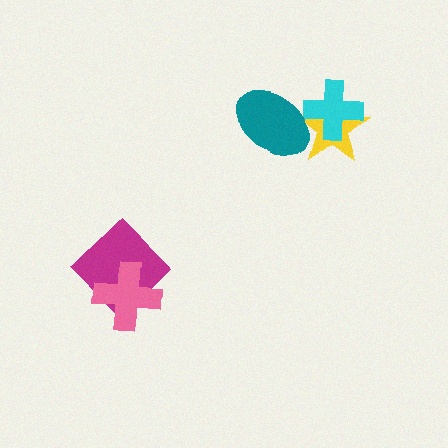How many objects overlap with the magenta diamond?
1 object overlaps with the magenta diamond.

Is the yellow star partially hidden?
Yes, it is partially covered by another shape.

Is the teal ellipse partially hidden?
No, no other shape covers it.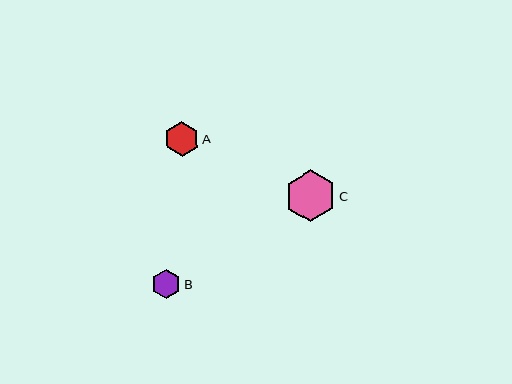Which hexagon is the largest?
Hexagon C is the largest with a size of approximately 52 pixels.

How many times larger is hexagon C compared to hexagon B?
Hexagon C is approximately 1.8 times the size of hexagon B.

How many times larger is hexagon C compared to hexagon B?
Hexagon C is approximately 1.8 times the size of hexagon B.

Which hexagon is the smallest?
Hexagon B is the smallest with a size of approximately 29 pixels.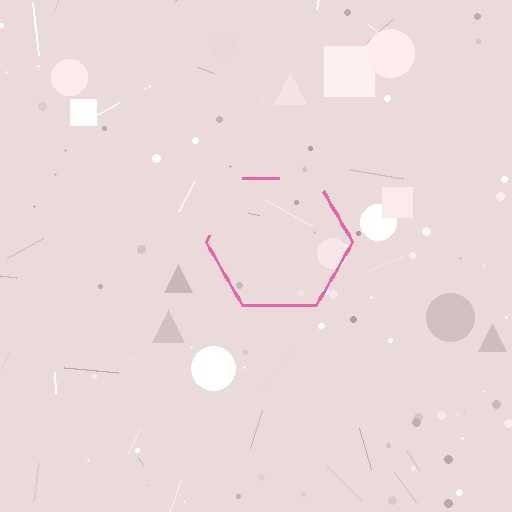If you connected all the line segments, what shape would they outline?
They would outline a hexagon.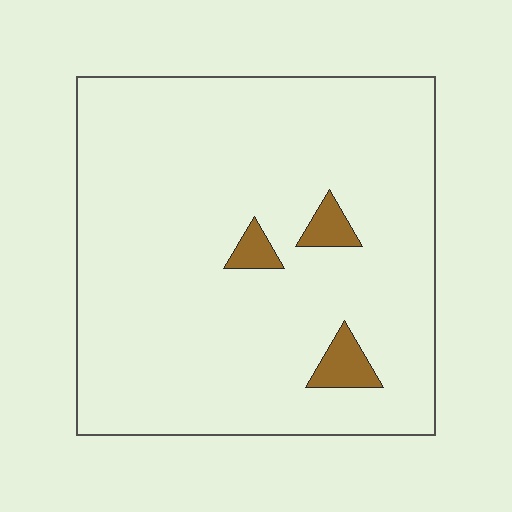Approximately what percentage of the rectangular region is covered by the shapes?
Approximately 5%.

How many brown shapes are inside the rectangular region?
3.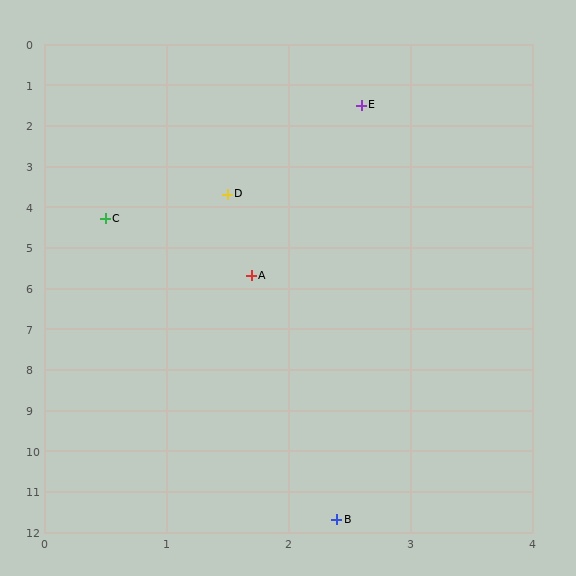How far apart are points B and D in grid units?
Points B and D are about 8.1 grid units apart.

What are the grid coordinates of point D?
Point D is at approximately (1.5, 3.7).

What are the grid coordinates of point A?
Point A is at approximately (1.7, 5.7).